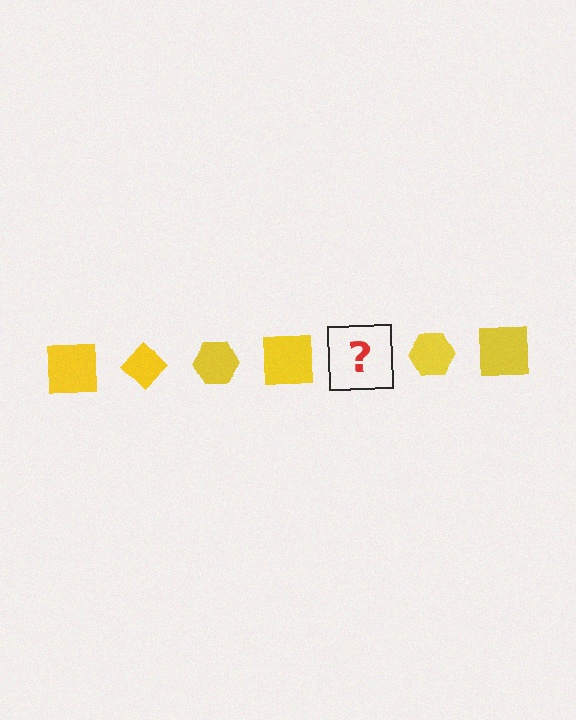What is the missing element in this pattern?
The missing element is a yellow diamond.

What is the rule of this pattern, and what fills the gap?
The rule is that the pattern cycles through square, diamond, hexagon shapes in yellow. The gap should be filled with a yellow diamond.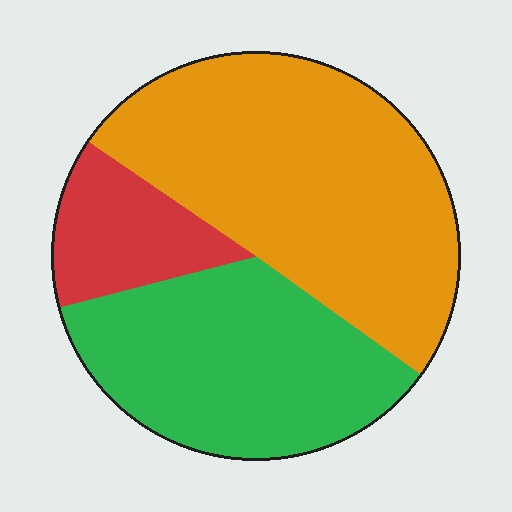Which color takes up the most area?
Orange, at roughly 50%.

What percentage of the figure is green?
Green covers around 35% of the figure.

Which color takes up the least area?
Red, at roughly 15%.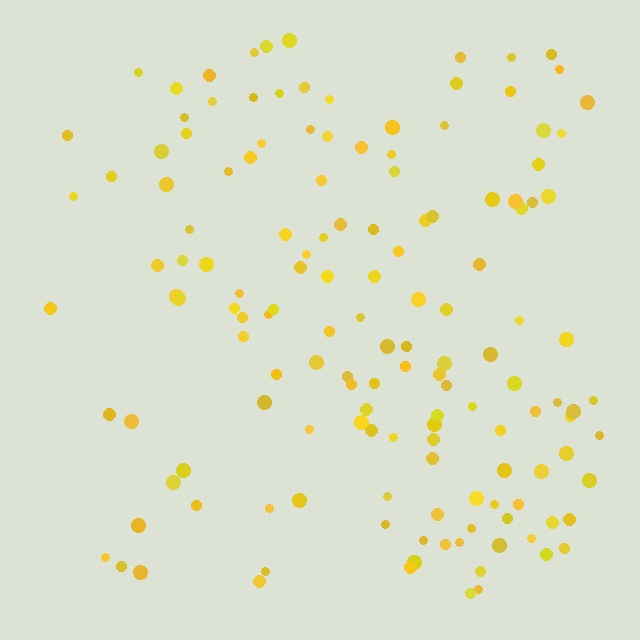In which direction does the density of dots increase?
From left to right, with the right side densest.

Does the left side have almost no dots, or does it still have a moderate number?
Still a moderate number, just noticeably fewer than the right.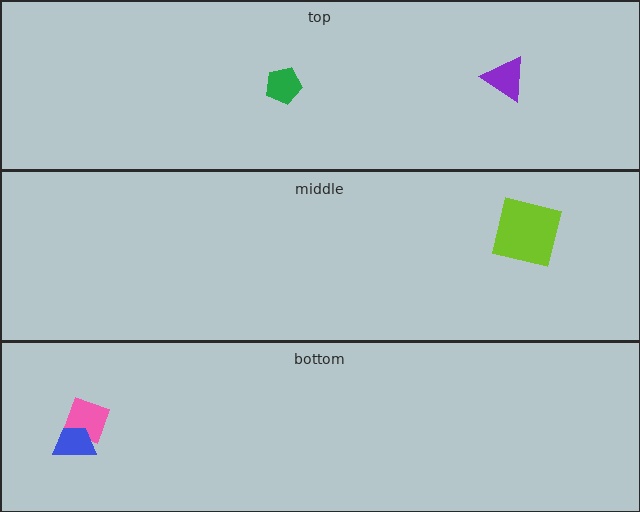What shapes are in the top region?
The purple triangle, the green pentagon.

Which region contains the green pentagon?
The top region.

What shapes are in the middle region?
The lime square.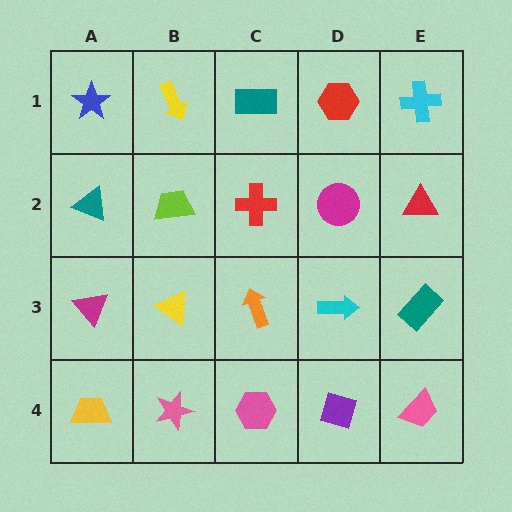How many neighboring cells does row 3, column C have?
4.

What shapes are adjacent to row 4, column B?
A yellow triangle (row 3, column B), a yellow trapezoid (row 4, column A), a pink hexagon (row 4, column C).